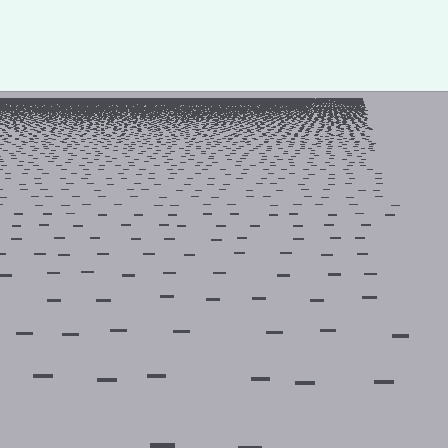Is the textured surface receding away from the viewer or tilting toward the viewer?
The surface is receding away from the viewer. Texture elements get smaller and denser toward the top.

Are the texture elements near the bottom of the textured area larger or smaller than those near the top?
Larger. Near the bottom, elements are closer to the viewer and appear at a bigger on-screen size.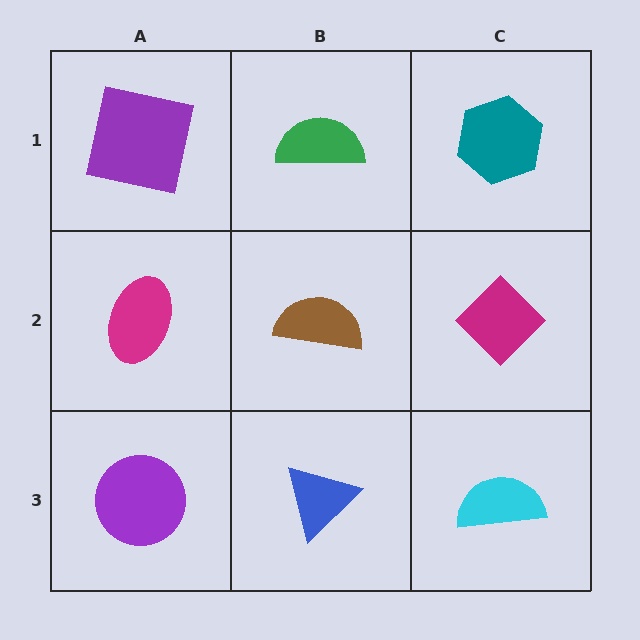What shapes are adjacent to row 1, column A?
A magenta ellipse (row 2, column A), a green semicircle (row 1, column B).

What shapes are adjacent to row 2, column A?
A purple square (row 1, column A), a purple circle (row 3, column A), a brown semicircle (row 2, column B).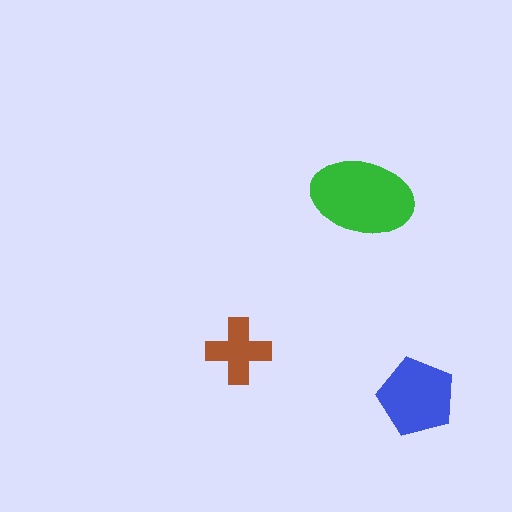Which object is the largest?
The green ellipse.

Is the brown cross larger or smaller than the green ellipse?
Smaller.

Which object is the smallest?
The brown cross.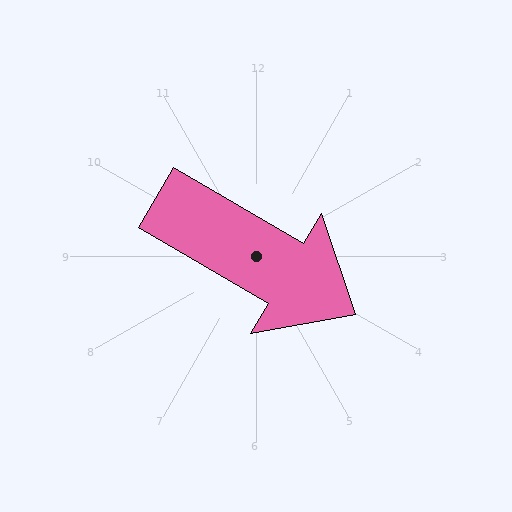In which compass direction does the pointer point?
Southeast.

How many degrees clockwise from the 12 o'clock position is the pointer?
Approximately 120 degrees.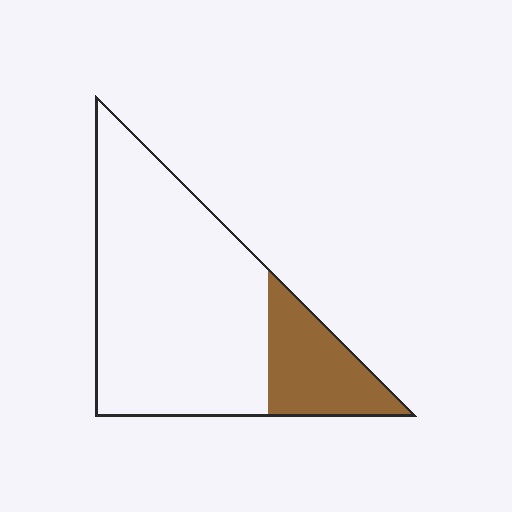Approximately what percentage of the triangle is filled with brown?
Approximately 20%.